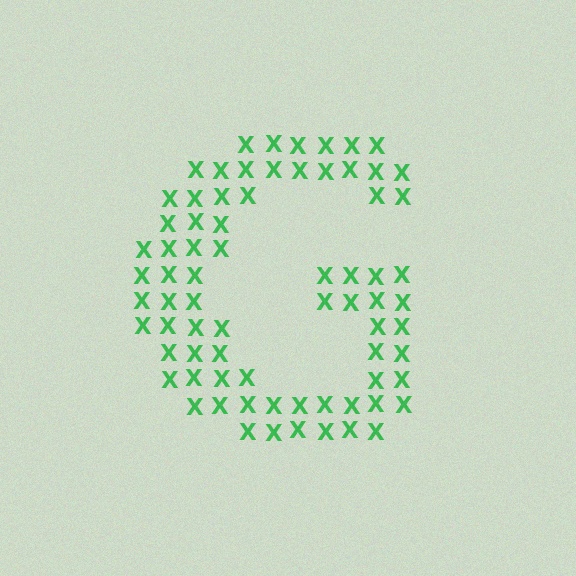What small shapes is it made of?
It is made of small letter X's.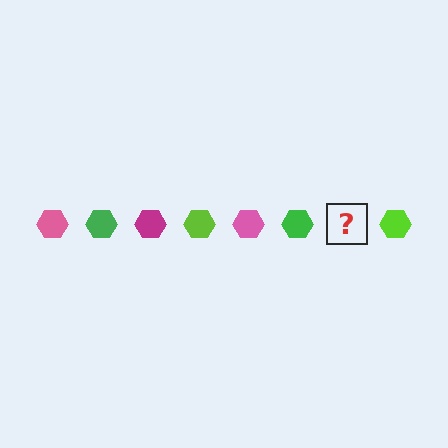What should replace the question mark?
The question mark should be replaced with a magenta hexagon.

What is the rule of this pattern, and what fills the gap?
The rule is that the pattern cycles through pink, green, magenta, lime hexagons. The gap should be filled with a magenta hexagon.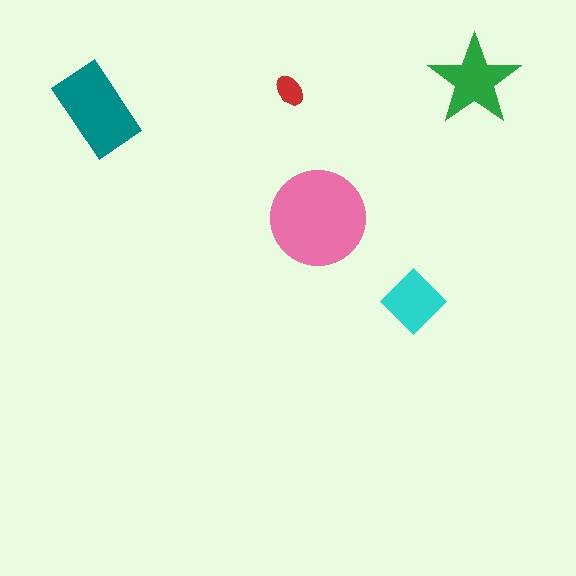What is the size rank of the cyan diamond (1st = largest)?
4th.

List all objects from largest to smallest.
The pink circle, the teal rectangle, the green star, the cyan diamond, the red ellipse.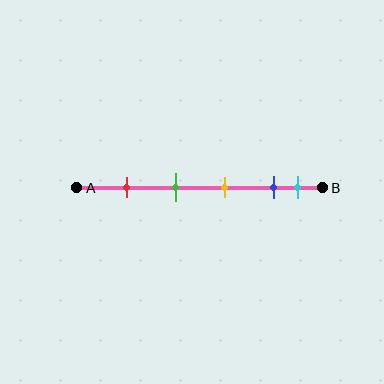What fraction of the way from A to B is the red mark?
The red mark is approximately 20% (0.2) of the way from A to B.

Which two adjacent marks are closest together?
The blue and cyan marks are the closest adjacent pair.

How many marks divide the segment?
There are 5 marks dividing the segment.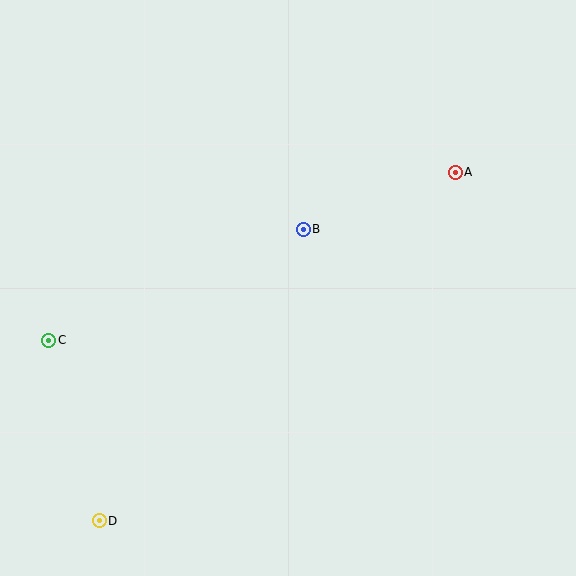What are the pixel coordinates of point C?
Point C is at (49, 341).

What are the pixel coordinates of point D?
Point D is at (99, 521).